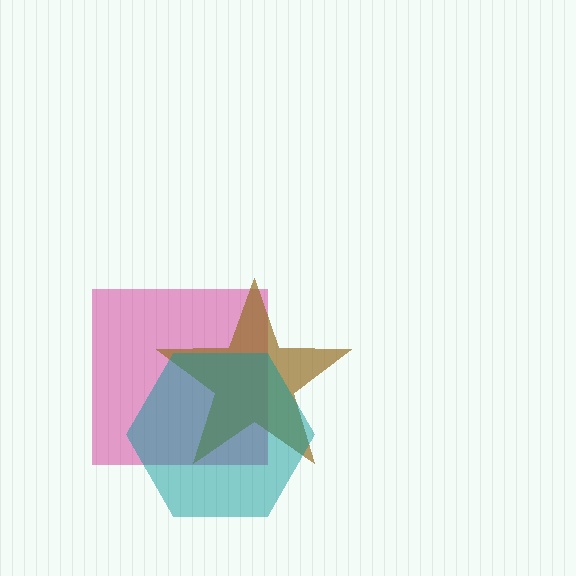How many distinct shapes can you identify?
There are 3 distinct shapes: a magenta square, a brown star, a teal hexagon.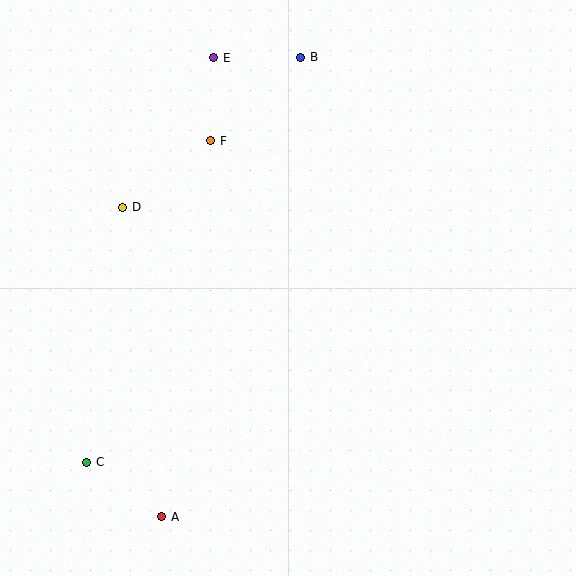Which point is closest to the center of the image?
Point F at (211, 141) is closest to the center.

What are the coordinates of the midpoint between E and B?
The midpoint between E and B is at (257, 57).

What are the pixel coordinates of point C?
Point C is at (87, 462).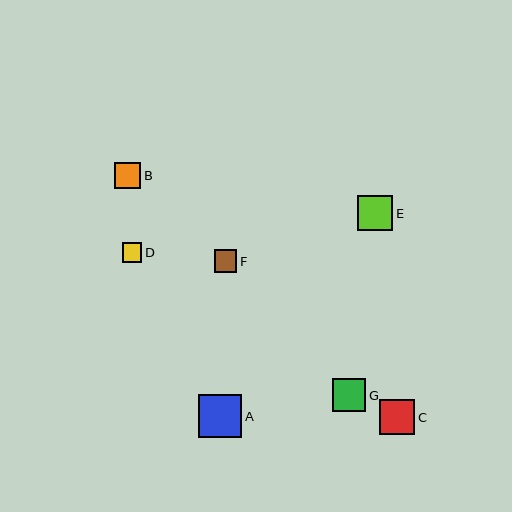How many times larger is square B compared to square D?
Square B is approximately 1.3 times the size of square D.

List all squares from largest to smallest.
From largest to smallest: A, C, E, G, B, F, D.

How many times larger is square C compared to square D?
Square C is approximately 1.8 times the size of square D.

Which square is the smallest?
Square D is the smallest with a size of approximately 20 pixels.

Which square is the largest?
Square A is the largest with a size of approximately 43 pixels.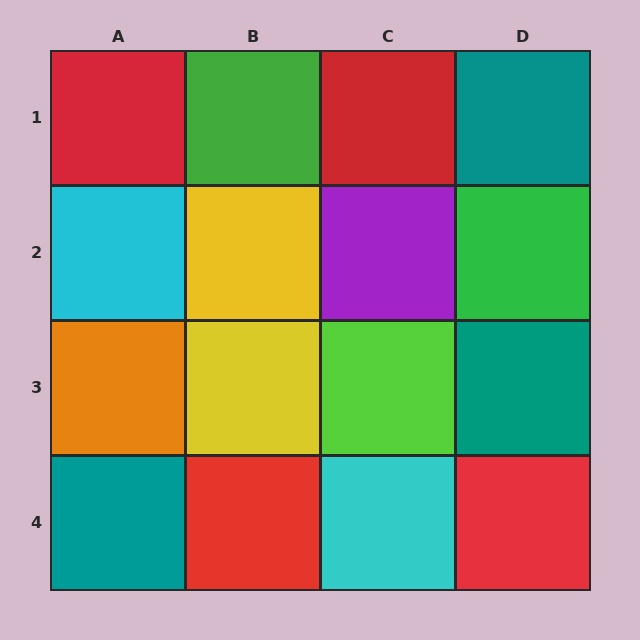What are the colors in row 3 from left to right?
Orange, yellow, lime, teal.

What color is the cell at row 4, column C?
Cyan.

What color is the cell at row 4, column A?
Teal.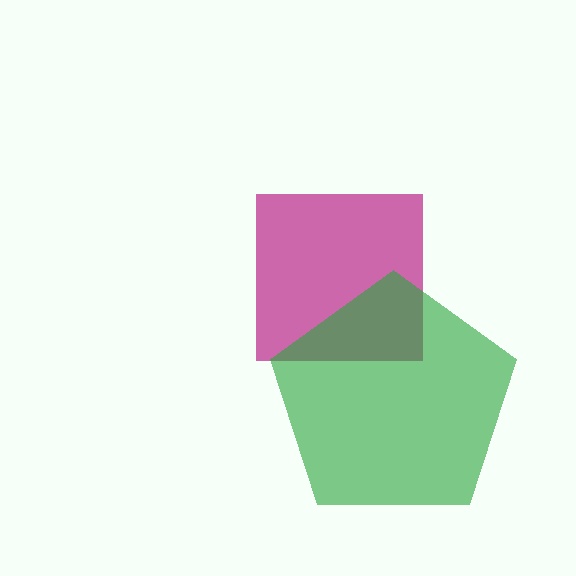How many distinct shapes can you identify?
There are 2 distinct shapes: a magenta square, a green pentagon.